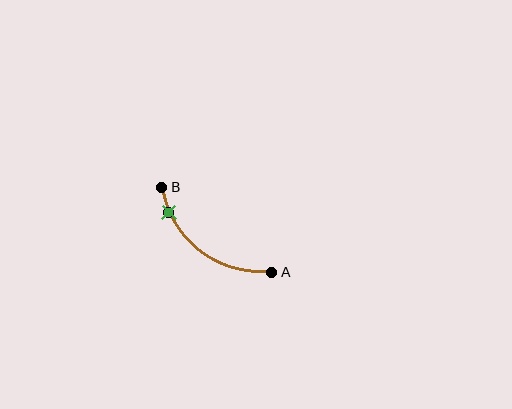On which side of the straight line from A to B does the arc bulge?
The arc bulges below and to the left of the straight line connecting A and B.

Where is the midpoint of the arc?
The arc midpoint is the point on the curve farthest from the straight line joining A and B. It sits below and to the left of that line.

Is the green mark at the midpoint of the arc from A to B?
No. The green mark lies on the arc but is closer to endpoint B. The arc midpoint would be at the point on the curve equidistant along the arc from both A and B.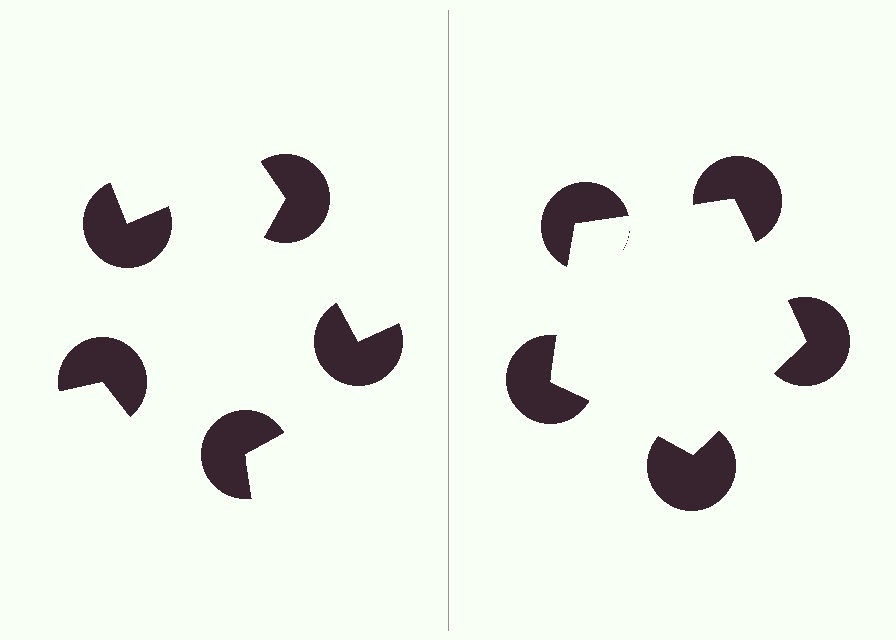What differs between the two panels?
The pac-man discs are positioned identically on both sides; only the wedge orientations differ. On the right they align to a pentagon; on the left they are misaligned.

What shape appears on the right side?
An illusory pentagon.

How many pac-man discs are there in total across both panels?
10 — 5 on each side.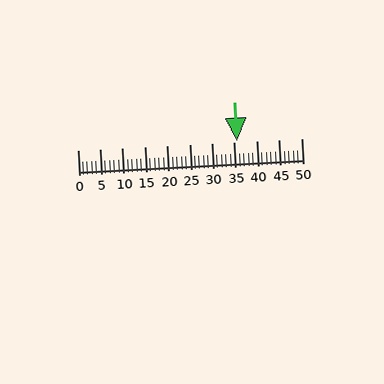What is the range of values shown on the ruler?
The ruler shows values from 0 to 50.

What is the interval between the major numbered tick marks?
The major tick marks are spaced 5 units apart.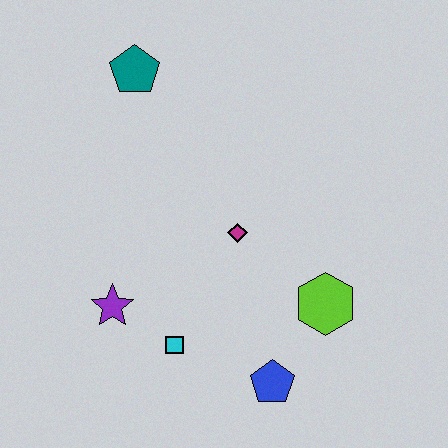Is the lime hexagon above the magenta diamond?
No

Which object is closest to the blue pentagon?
The lime hexagon is closest to the blue pentagon.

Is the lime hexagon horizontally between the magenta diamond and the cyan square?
No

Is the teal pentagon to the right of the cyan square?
No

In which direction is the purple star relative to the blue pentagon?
The purple star is to the left of the blue pentagon.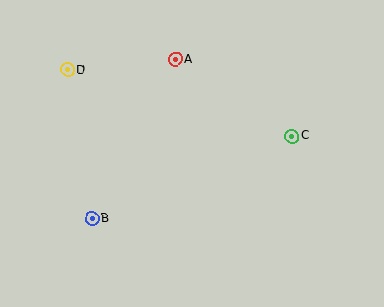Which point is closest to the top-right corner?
Point C is closest to the top-right corner.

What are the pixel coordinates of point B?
Point B is at (92, 218).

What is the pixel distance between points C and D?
The distance between C and D is 234 pixels.